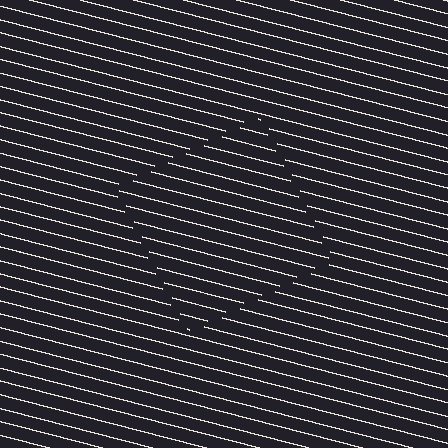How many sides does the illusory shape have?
4 sides — the line-ends trace a square.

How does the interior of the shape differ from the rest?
The interior of the shape contains the same grating, shifted by half a period — the contour is defined by the phase discontinuity where line-ends from the inner and outer gratings abut.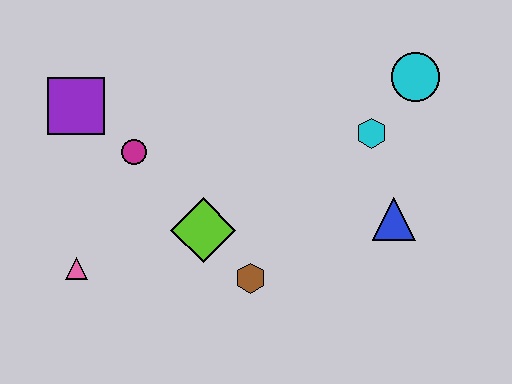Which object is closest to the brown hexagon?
The lime diamond is closest to the brown hexagon.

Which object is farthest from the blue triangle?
The purple square is farthest from the blue triangle.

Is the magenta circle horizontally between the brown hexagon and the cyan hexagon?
No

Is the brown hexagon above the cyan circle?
No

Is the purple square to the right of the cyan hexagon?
No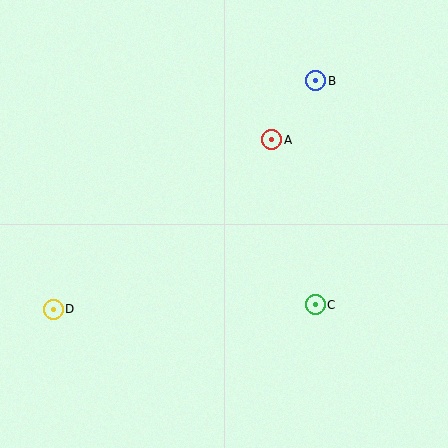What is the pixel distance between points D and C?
The distance between D and C is 262 pixels.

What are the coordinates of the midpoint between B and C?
The midpoint between B and C is at (315, 193).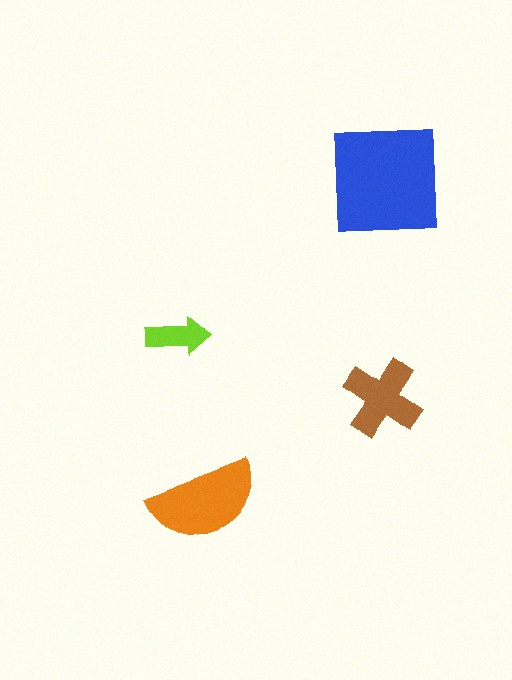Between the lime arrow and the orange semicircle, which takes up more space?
The orange semicircle.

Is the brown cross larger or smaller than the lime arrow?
Larger.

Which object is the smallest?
The lime arrow.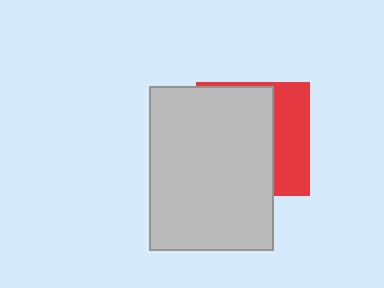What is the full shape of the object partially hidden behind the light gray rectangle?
The partially hidden object is a red square.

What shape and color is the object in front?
The object in front is a light gray rectangle.